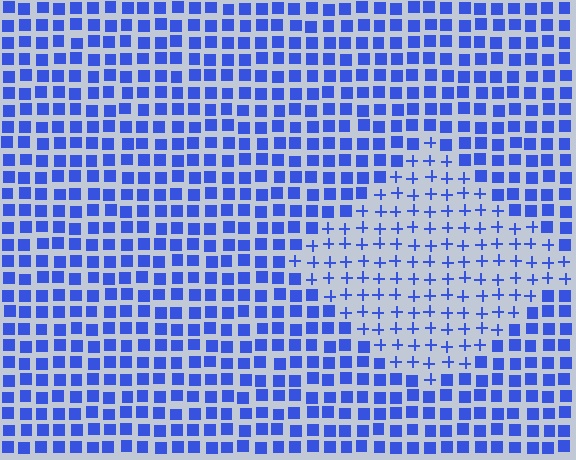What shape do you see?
I see a diamond.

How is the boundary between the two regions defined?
The boundary is defined by a change in element shape: plus signs inside vs. squares outside. All elements share the same color and spacing.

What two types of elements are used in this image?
The image uses plus signs inside the diamond region and squares outside it.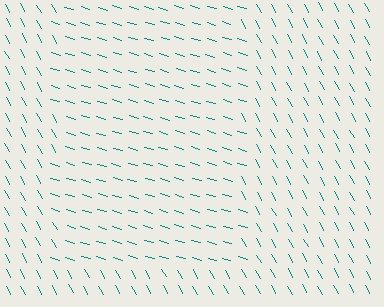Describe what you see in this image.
The image is filled with small teal line segments. A rectangle region in the image has lines oriented differently from the surrounding lines, creating a visible texture boundary.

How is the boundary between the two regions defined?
The boundary is defined purely by a change in line orientation (approximately 45 degrees difference). All lines are the same color and thickness.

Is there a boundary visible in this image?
Yes, there is a texture boundary formed by a change in line orientation.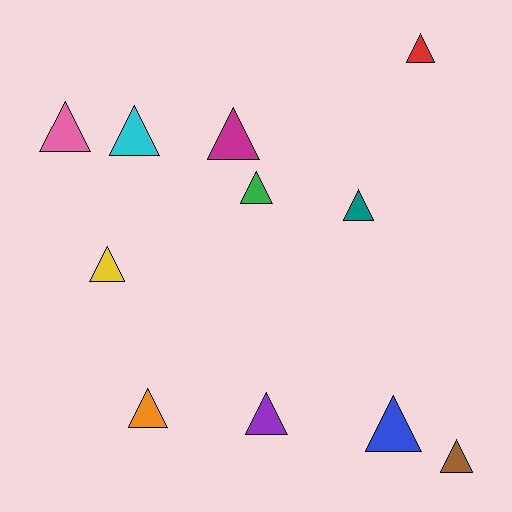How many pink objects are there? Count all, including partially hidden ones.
There is 1 pink object.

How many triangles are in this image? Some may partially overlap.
There are 11 triangles.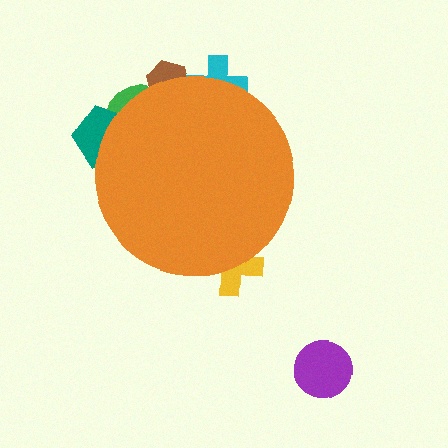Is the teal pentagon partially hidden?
Yes, the teal pentagon is partially hidden behind the orange circle.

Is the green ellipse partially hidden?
Yes, the green ellipse is partially hidden behind the orange circle.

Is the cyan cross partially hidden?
Yes, the cyan cross is partially hidden behind the orange circle.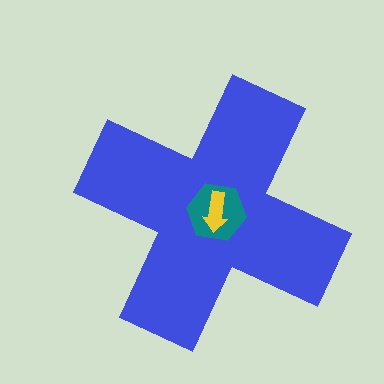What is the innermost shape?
The yellow arrow.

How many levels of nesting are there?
3.